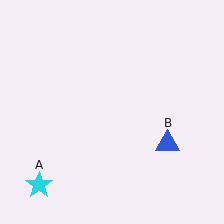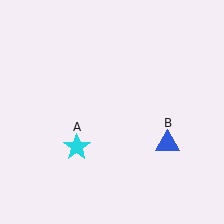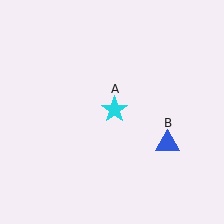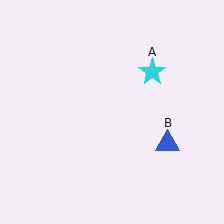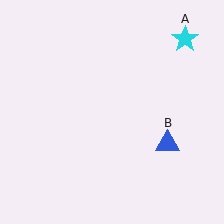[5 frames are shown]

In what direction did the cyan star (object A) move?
The cyan star (object A) moved up and to the right.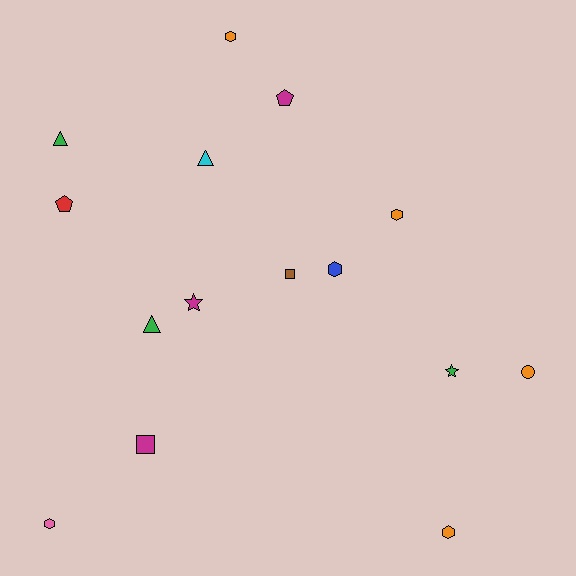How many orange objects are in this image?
There are 4 orange objects.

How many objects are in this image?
There are 15 objects.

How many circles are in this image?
There is 1 circle.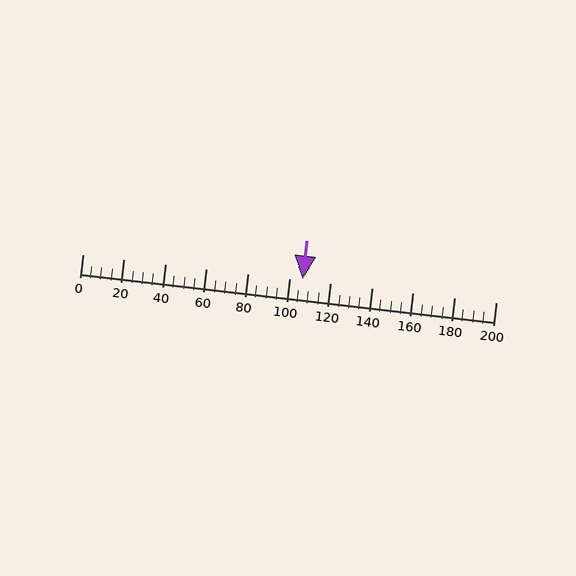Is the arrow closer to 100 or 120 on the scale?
The arrow is closer to 100.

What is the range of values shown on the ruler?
The ruler shows values from 0 to 200.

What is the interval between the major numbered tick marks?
The major tick marks are spaced 20 units apart.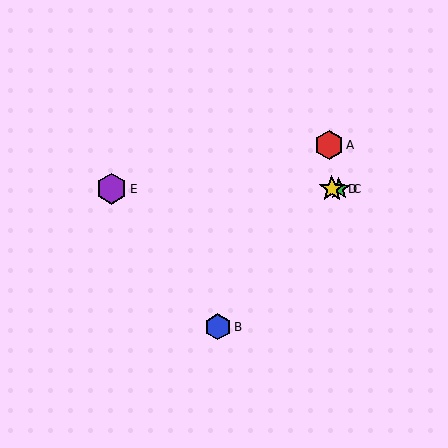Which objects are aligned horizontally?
Objects C, D, E are aligned horizontally.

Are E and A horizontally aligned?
No, E is at y≈189 and A is at y≈145.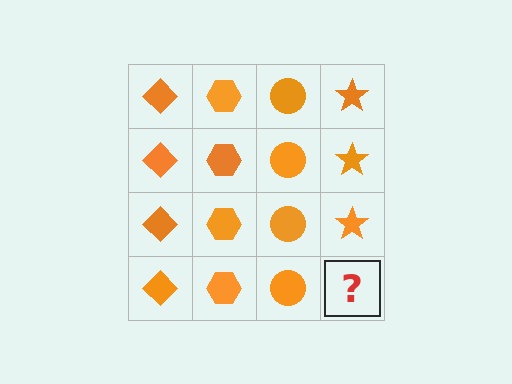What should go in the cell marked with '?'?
The missing cell should contain an orange star.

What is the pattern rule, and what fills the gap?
The rule is that each column has a consistent shape. The gap should be filled with an orange star.